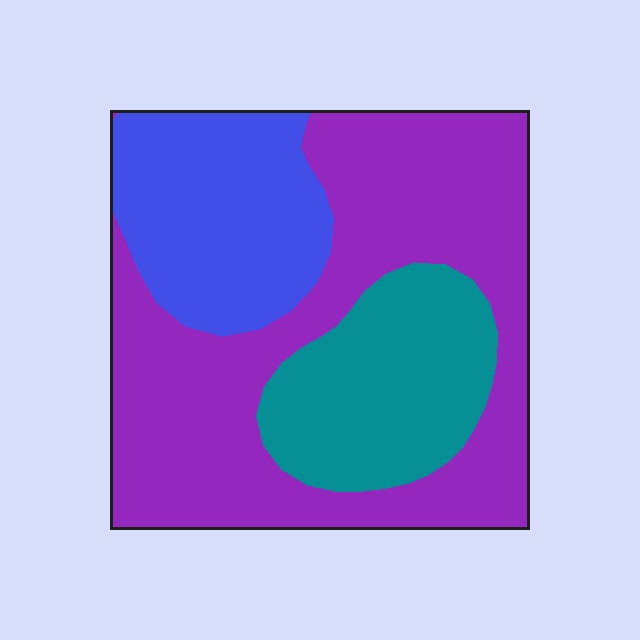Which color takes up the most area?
Purple, at roughly 55%.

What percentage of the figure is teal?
Teal covers 22% of the figure.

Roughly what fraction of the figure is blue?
Blue covers about 25% of the figure.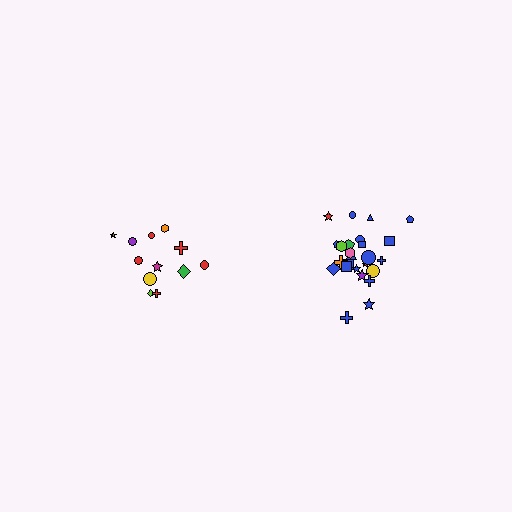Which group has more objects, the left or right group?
The right group.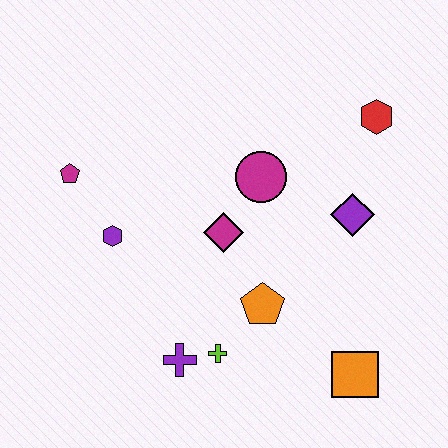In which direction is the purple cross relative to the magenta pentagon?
The purple cross is below the magenta pentagon.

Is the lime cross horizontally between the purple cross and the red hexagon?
Yes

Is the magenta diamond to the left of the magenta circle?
Yes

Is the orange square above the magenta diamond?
No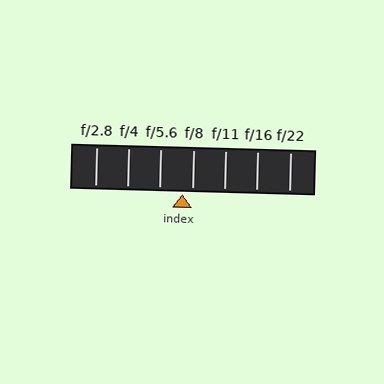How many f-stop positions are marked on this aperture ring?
There are 7 f-stop positions marked.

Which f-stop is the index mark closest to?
The index mark is closest to f/8.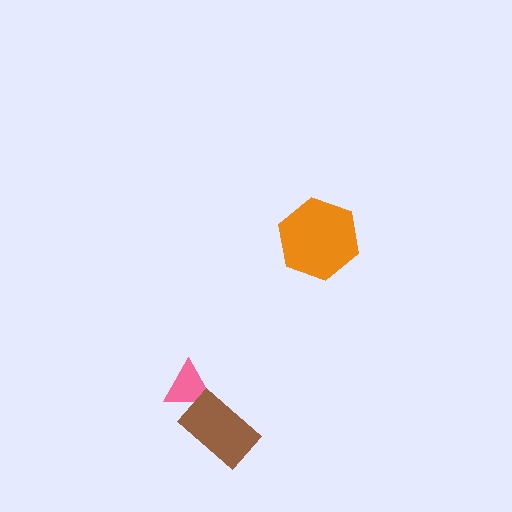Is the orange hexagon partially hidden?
No, no other shape covers it.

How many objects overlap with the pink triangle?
1 object overlaps with the pink triangle.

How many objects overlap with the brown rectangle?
1 object overlaps with the brown rectangle.